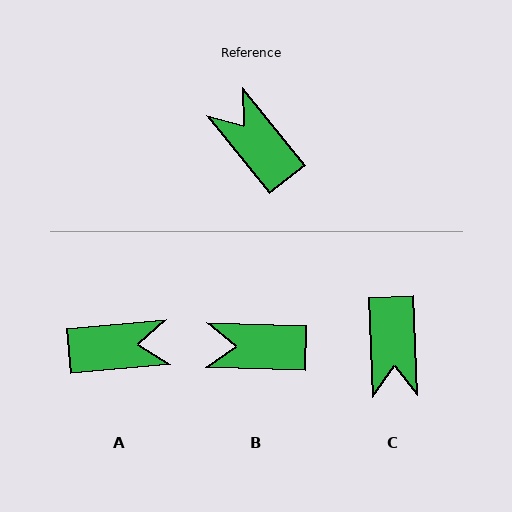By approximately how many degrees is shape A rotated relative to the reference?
Approximately 124 degrees clockwise.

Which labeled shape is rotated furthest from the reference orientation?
C, about 143 degrees away.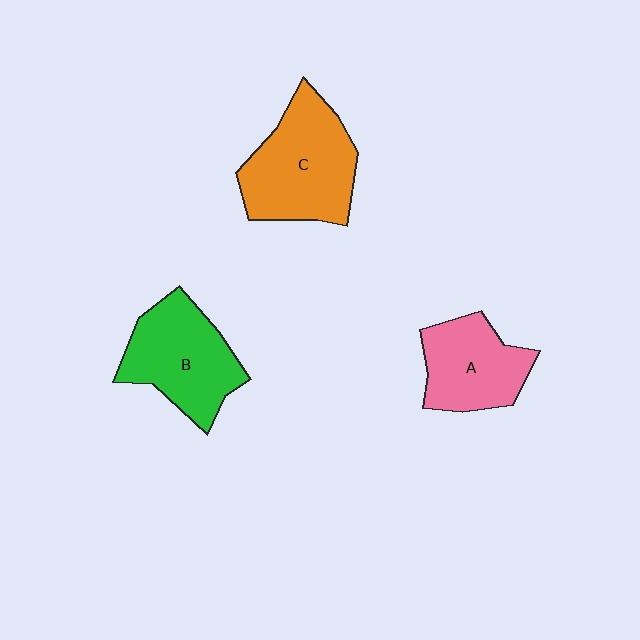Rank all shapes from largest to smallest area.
From largest to smallest: C (orange), B (green), A (pink).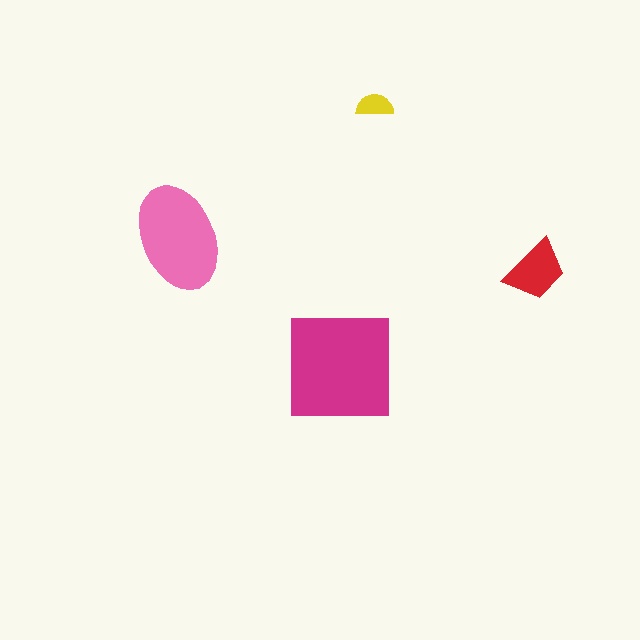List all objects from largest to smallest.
The magenta square, the pink ellipse, the red trapezoid, the yellow semicircle.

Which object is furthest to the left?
The pink ellipse is leftmost.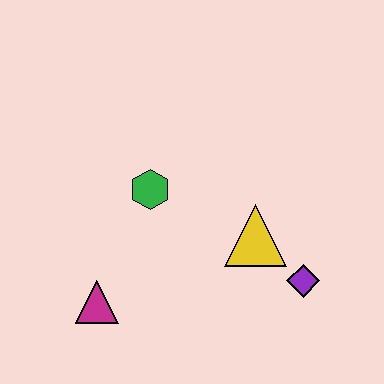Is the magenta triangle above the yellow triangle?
No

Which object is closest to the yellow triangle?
The purple diamond is closest to the yellow triangle.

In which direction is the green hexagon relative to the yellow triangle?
The green hexagon is to the left of the yellow triangle.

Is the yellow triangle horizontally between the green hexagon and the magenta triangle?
No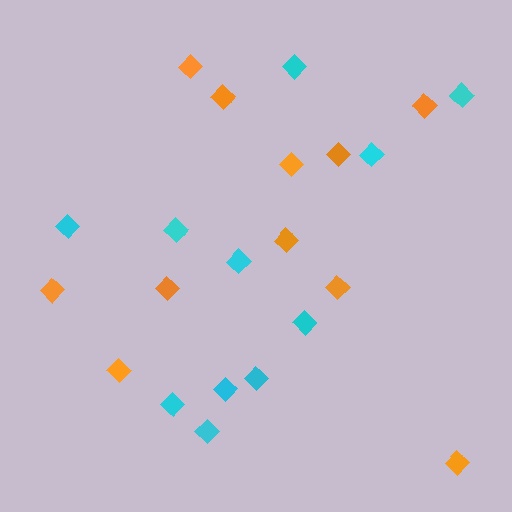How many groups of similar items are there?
There are 2 groups: one group of orange diamonds (11) and one group of cyan diamonds (11).